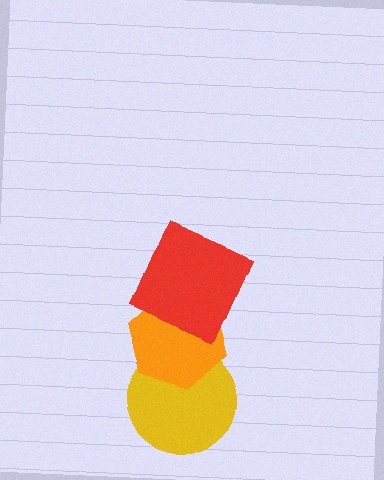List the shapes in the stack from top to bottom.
From top to bottom: the red square, the orange hexagon, the yellow circle.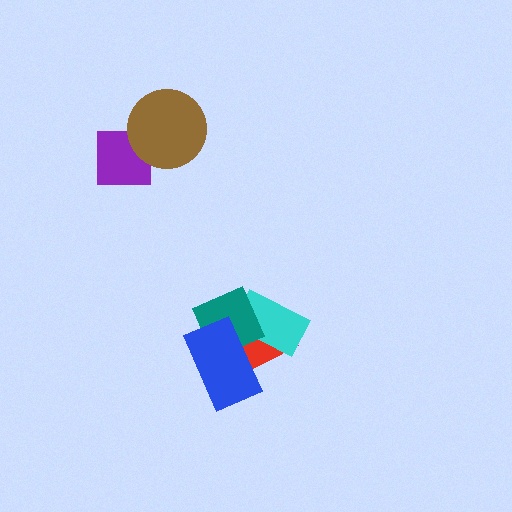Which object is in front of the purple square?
The brown circle is in front of the purple square.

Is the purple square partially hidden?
Yes, it is partially covered by another shape.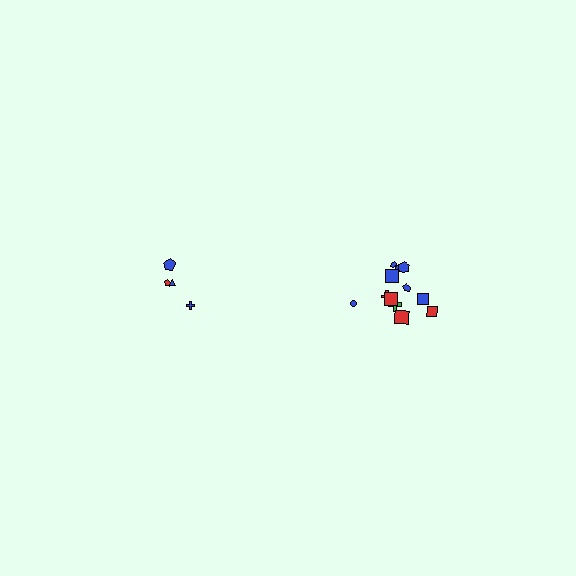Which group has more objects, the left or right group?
The right group.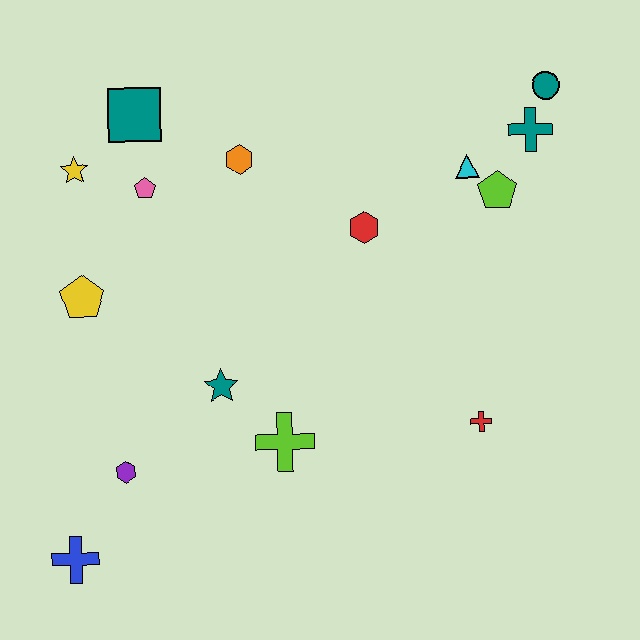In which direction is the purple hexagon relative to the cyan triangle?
The purple hexagon is to the left of the cyan triangle.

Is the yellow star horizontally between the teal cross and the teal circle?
No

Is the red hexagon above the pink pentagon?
No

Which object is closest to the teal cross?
The teal circle is closest to the teal cross.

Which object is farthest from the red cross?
The yellow star is farthest from the red cross.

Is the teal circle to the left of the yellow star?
No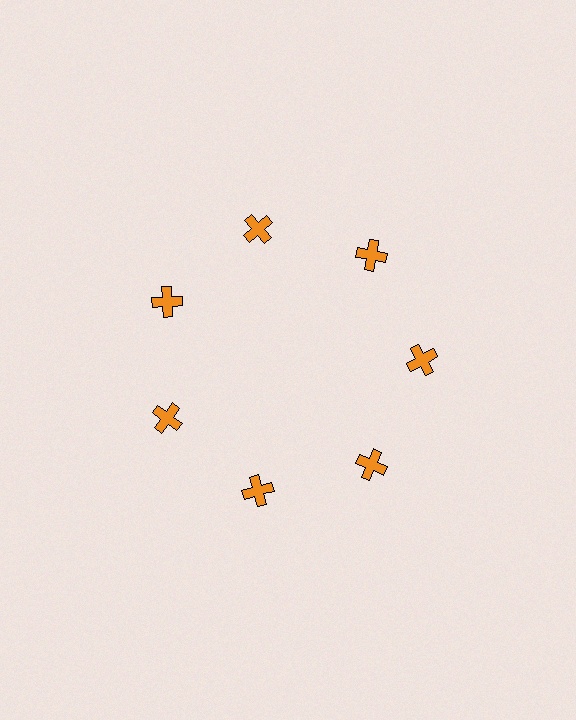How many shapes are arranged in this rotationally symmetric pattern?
There are 7 shapes, arranged in 7 groups of 1.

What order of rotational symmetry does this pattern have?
This pattern has 7-fold rotational symmetry.